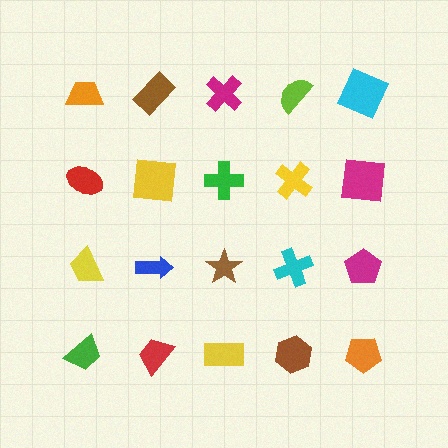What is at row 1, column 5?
A cyan square.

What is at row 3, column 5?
A magenta pentagon.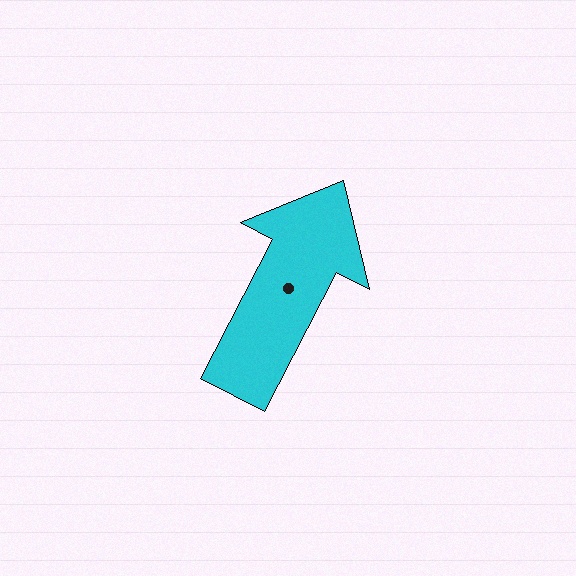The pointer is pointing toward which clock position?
Roughly 1 o'clock.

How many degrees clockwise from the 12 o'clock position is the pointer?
Approximately 27 degrees.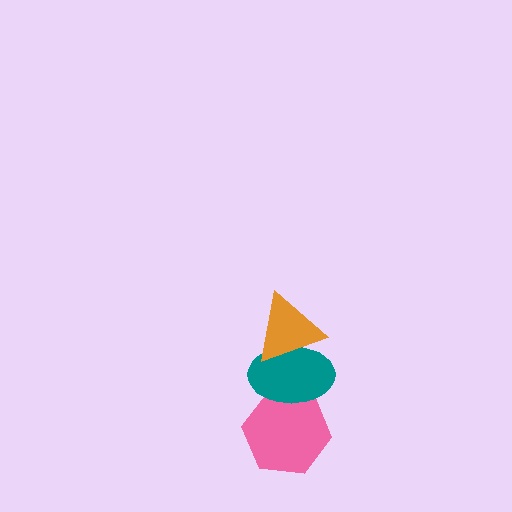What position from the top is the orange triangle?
The orange triangle is 1st from the top.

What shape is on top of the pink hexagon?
The teal ellipse is on top of the pink hexagon.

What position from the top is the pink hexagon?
The pink hexagon is 3rd from the top.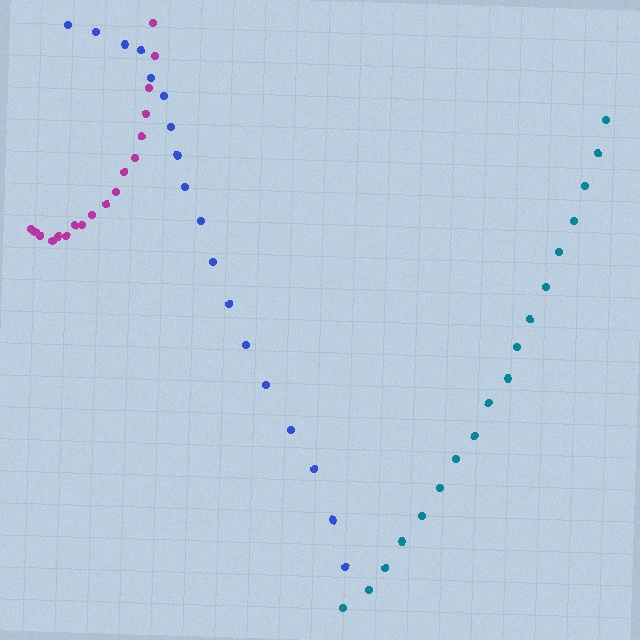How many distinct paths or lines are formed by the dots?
There are 3 distinct paths.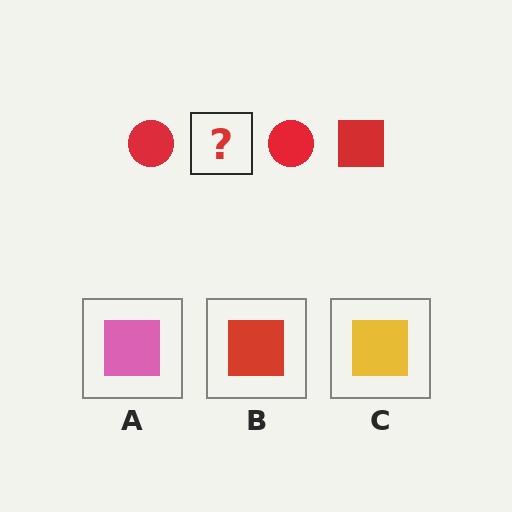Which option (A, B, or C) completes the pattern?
B.